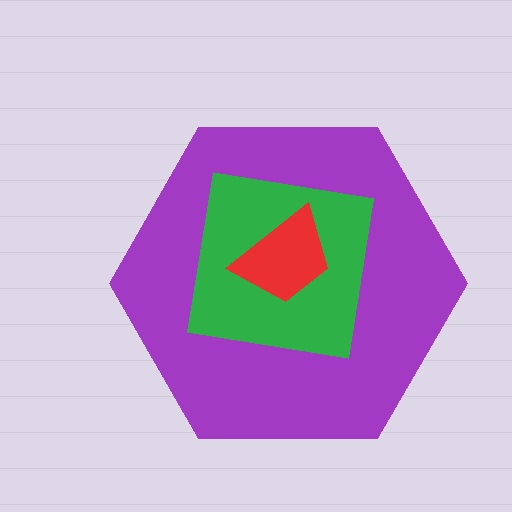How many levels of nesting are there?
3.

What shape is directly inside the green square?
The red trapezoid.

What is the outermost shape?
The purple hexagon.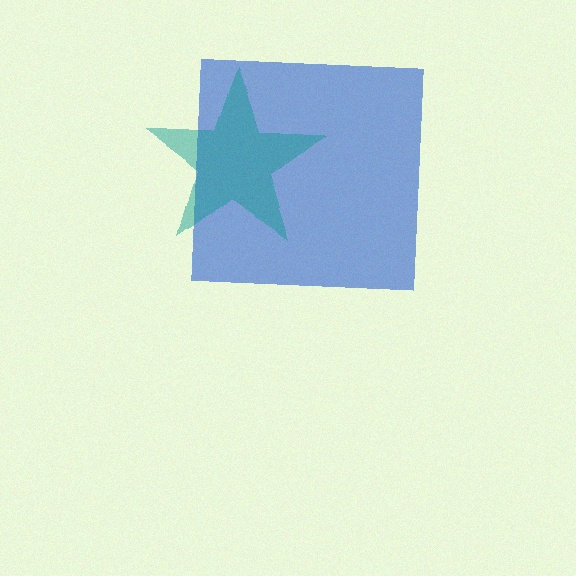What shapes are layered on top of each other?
The layered shapes are: a blue square, a teal star.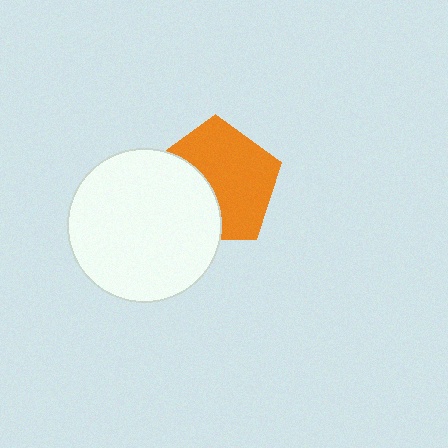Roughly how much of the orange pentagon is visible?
About half of it is visible (roughly 63%).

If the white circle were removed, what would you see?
You would see the complete orange pentagon.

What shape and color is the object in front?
The object in front is a white circle.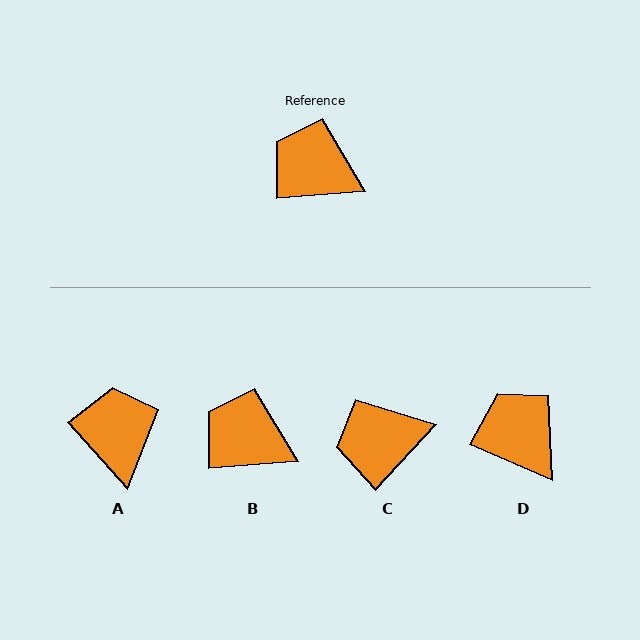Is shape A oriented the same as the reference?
No, it is off by about 53 degrees.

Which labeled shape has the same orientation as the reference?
B.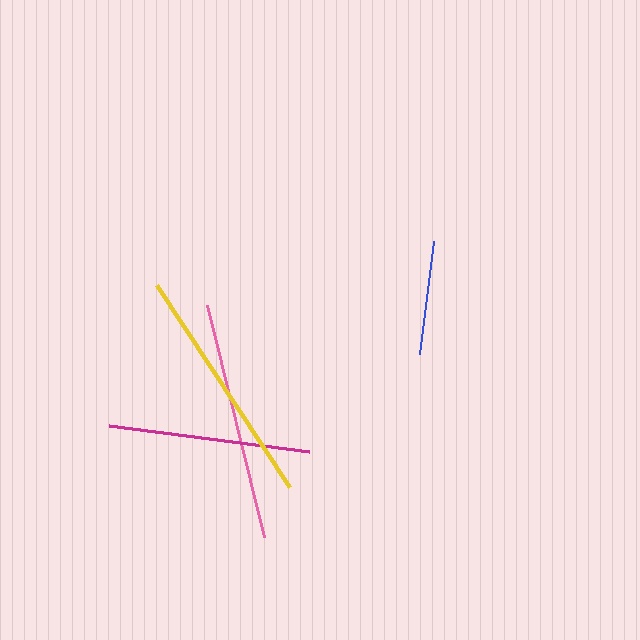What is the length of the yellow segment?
The yellow segment is approximately 242 pixels long.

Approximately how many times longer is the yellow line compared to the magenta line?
The yellow line is approximately 1.2 times the length of the magenta line.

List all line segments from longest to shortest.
From longest to shortest: yellow, pink, magenta, blue.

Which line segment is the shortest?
The blue line is the shortest at approximately 114 pixels.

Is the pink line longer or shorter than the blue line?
The pink line is longer than the blue line.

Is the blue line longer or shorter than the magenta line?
The magenta line is longer than the blue line.